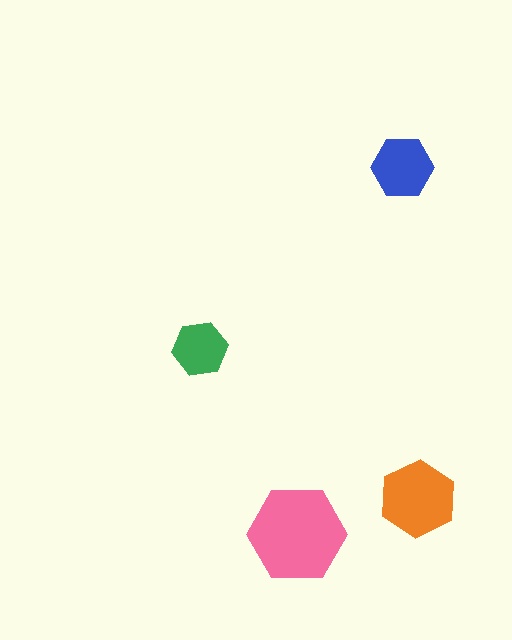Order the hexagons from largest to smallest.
the pink one, the orange one, the blue one, the green one.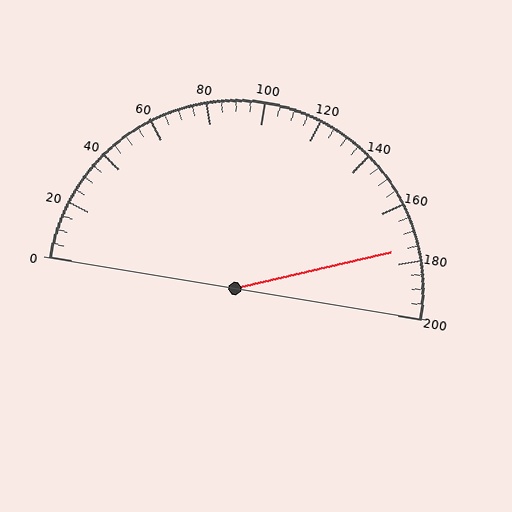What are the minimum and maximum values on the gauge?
The gauge ranges from 0 to 200.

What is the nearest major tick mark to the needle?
The nearest major tick mark is 180.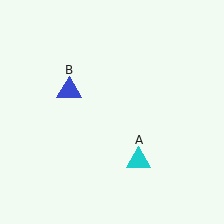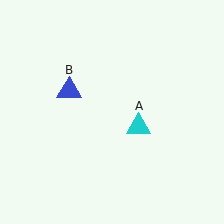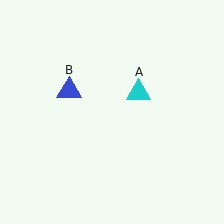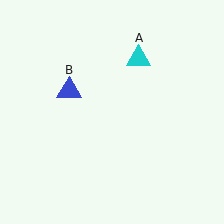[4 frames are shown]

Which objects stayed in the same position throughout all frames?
Blue triangle (object B) remained stationary.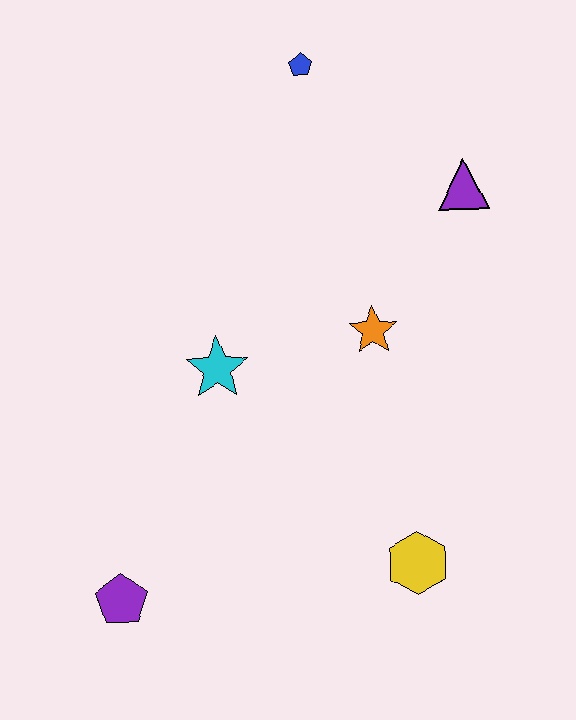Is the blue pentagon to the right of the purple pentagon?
Yes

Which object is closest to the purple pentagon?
The cyan star is closest to the purple pentagon.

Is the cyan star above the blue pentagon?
No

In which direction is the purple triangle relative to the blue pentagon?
The purple triangle is to the right of the blue pentagon.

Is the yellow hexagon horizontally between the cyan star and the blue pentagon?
No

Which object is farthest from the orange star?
The purple pentagon is farthest from the orange star.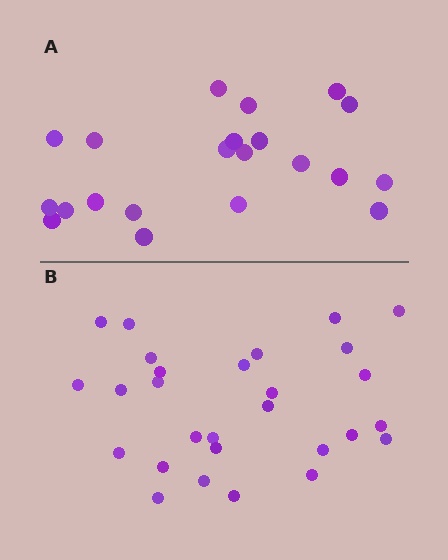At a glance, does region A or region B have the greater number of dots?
Region B (the bottom region) has more dots.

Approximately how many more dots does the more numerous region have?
Region B has roughly 8 or so more dots than region A.